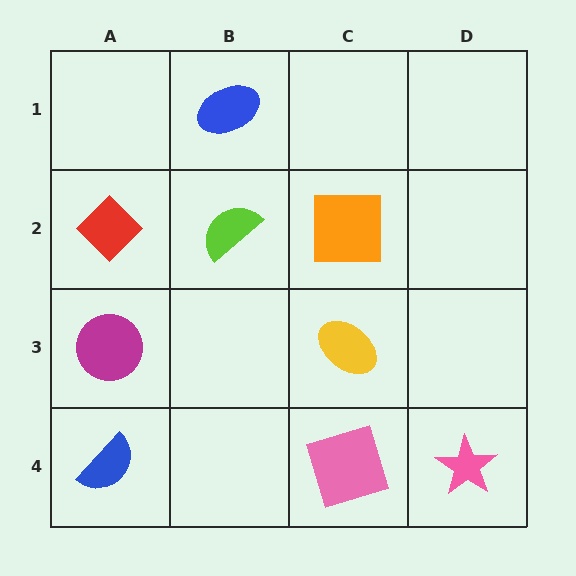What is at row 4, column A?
A blue semicircle.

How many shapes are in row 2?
3 shapes.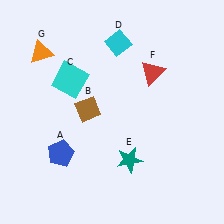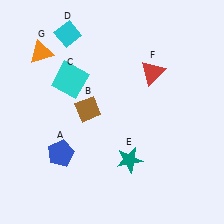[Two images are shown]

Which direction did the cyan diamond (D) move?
The cyan diamond (D) moved left.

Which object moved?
The cyan diamond (D) moved left.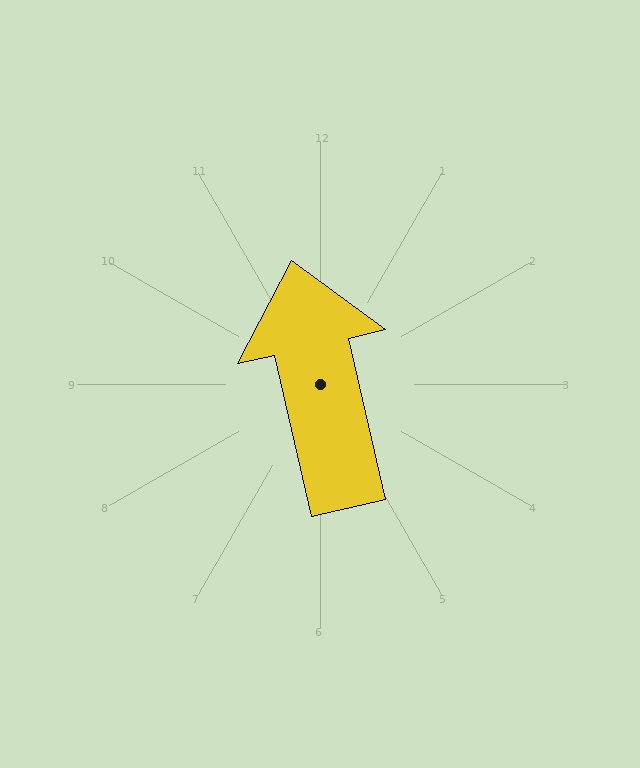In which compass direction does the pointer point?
North.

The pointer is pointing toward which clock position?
Roughly 12 o'clock.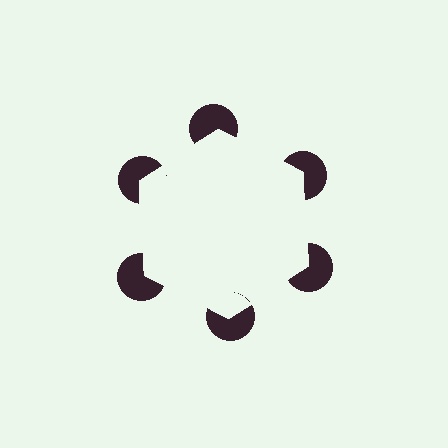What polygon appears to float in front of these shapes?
An illusory hexagon — its edges are inferred from the aligned wedge cuts in the pac-man discs, not physically drawn.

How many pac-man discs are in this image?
There are 6 — one at each vertex of the illusory hexagon.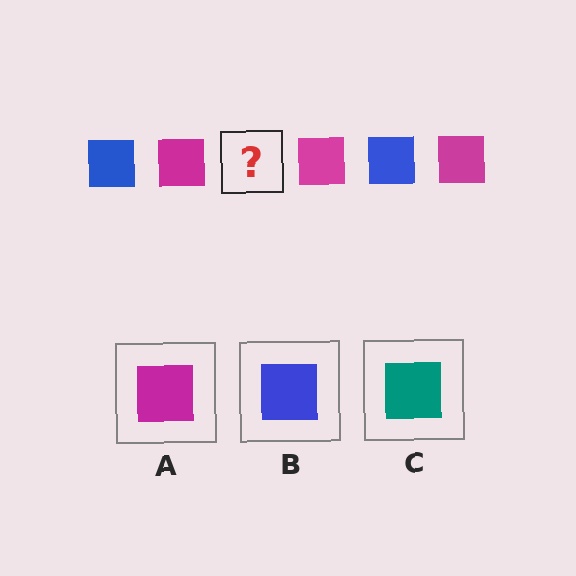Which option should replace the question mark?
Option B.